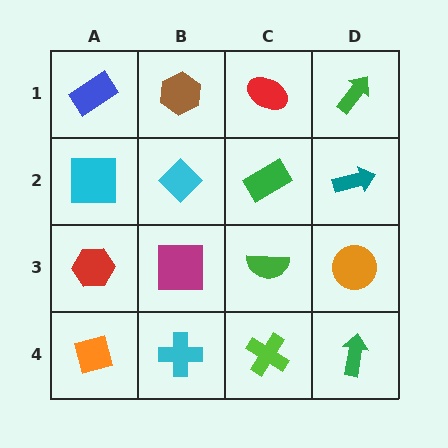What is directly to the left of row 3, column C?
A magenta square.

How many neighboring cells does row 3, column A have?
3.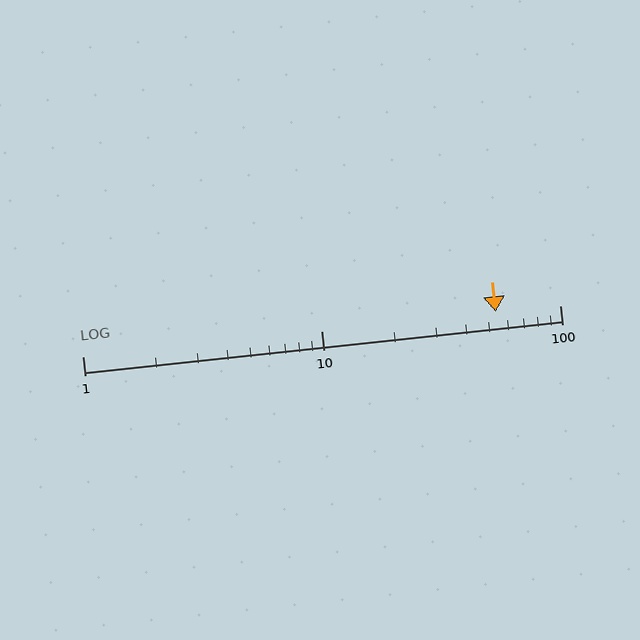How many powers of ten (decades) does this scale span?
The scale spans 2 decades, from 1 to 100.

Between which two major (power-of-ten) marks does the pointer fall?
The pointer is between 10 and 100.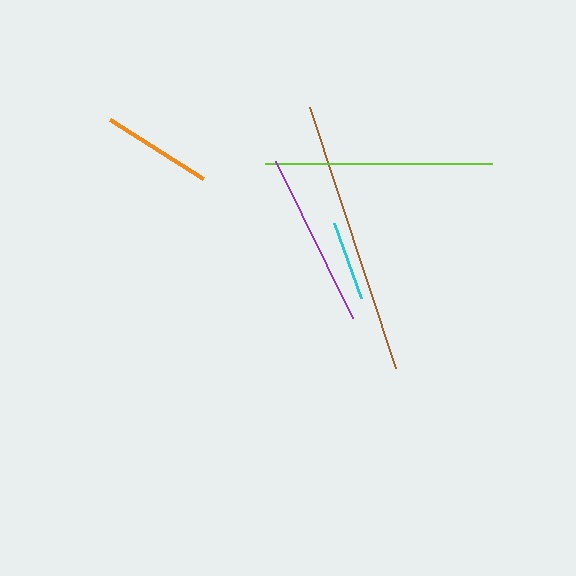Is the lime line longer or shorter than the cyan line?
The lime line is longer than the cyan line.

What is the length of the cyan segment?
The cyan segment is approximately 80 pixels long.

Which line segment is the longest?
The brown line is the longest at approximately 275 pixels.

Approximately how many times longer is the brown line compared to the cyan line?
The brown line is approximately 3.5 times the length of the cyan line.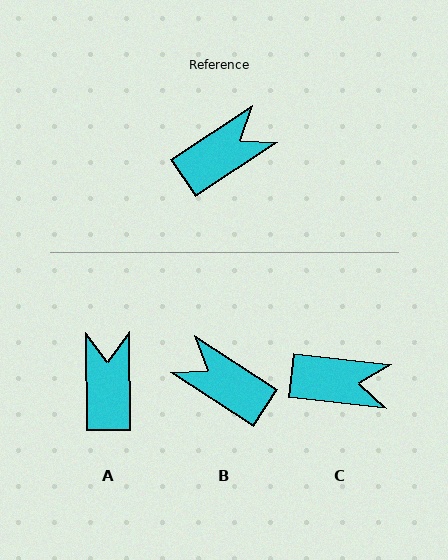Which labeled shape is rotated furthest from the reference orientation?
B, about 113 degrees away.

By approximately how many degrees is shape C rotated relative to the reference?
Approximately 40 degrees clockwise.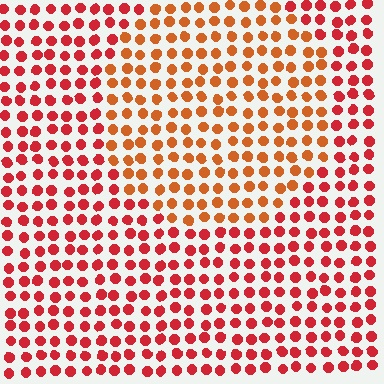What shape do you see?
I see a circle.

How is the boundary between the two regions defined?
The boundary is defined purely by a slight shift in hue (about 28 degrees). Spacing, size, and orientation are identical on both sides.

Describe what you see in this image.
The image is filled with small red elements in a uniform arrangement. A circle-shaped region is visible where the elements are tinted to a slightly different hue, forming a subtle color boundary.